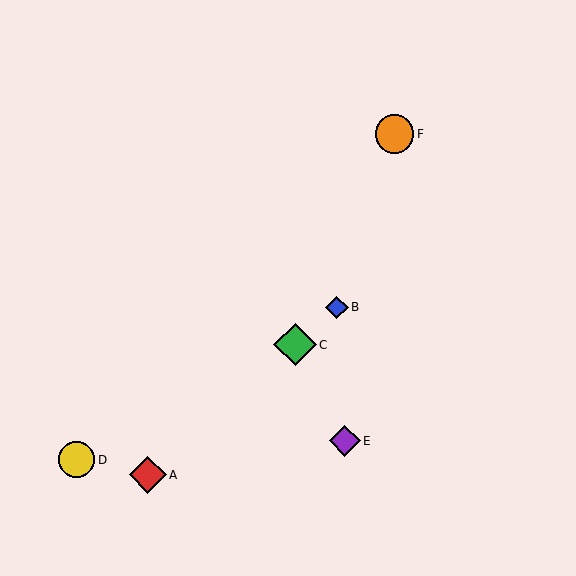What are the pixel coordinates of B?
Object B is at (337, 308).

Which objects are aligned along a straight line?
Objects A, B, C are aligned along a straight line.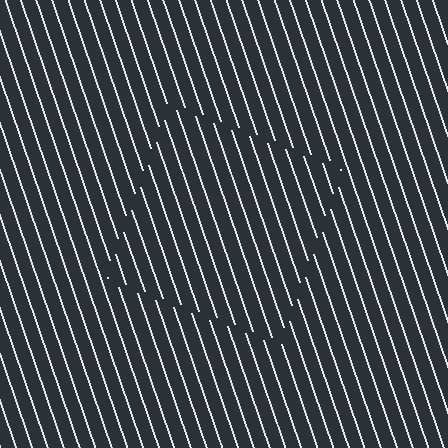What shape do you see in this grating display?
An illusory square. The interior of the shape contains the same grating, shifted by half a period — the contour is defined by the phase discontinuity where line-ends from the inner and outer gratings abut.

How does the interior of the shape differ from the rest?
The interior of the shape contains the same grating, shifted by half a period — the contour is defined by the phase discontinuity where line-ends from the inner and outer gratings abut.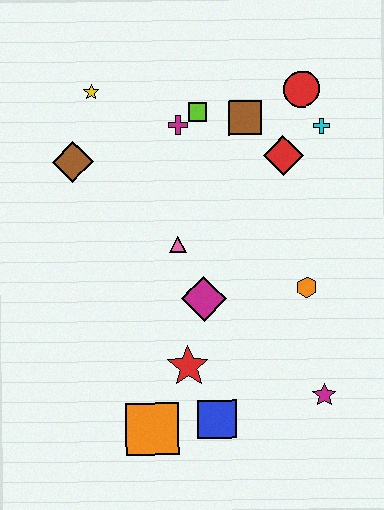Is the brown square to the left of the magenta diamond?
No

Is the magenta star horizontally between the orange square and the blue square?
No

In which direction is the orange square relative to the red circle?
The orange square is below the red circle.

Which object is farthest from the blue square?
The yellow star is farthest from the blue square.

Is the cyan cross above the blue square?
Yes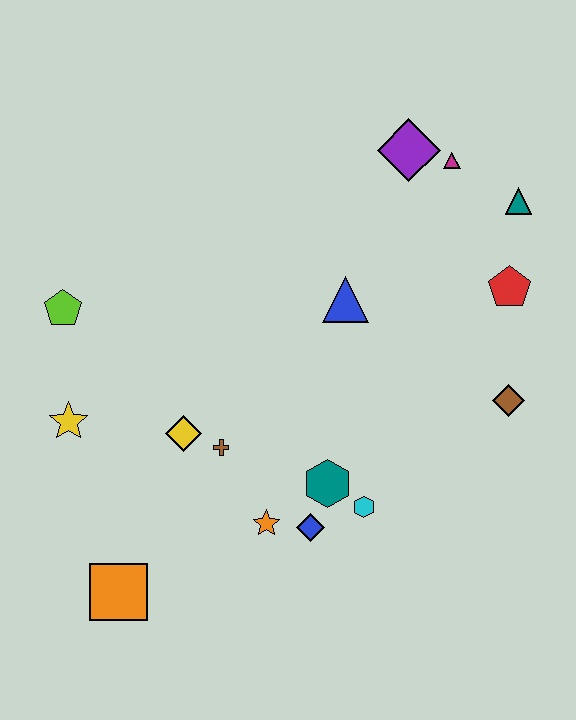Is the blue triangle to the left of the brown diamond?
Yes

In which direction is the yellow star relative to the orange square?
The yellow star is above the orange square.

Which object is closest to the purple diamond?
The magenta triangle is closest to the purple diamond.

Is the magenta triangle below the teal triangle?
No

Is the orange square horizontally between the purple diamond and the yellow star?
Yes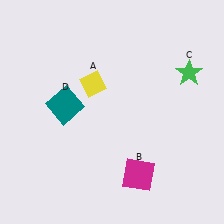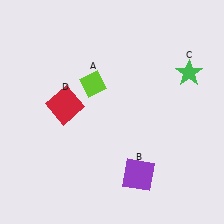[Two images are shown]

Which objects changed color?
A changed from yellow to lime. B changed from magenta to purple. D changed from teal to red.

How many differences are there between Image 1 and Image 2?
There are 3 differences between the two images.